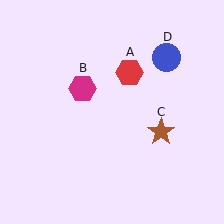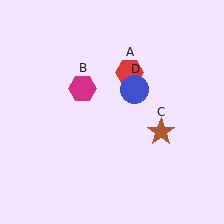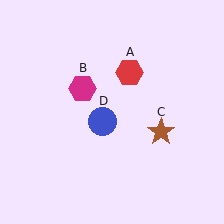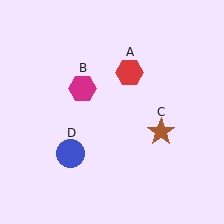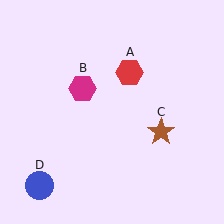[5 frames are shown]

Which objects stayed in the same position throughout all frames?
Red hexagon (object A) and magenta hexagon (object B) and brown star (object C) remained stationary.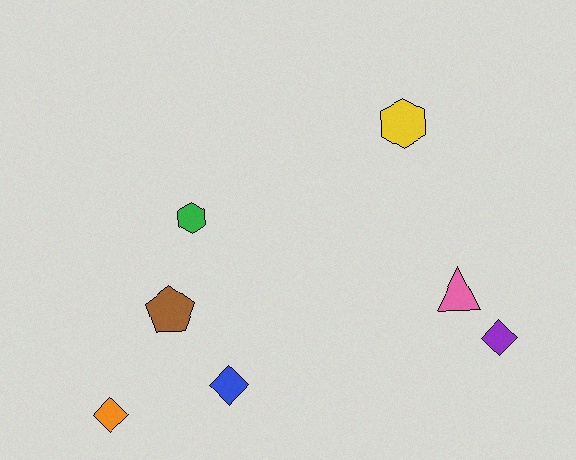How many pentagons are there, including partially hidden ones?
There is 1 pentagon.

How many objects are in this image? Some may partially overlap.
There are 7 objects.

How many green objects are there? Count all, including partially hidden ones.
There is 1 green object.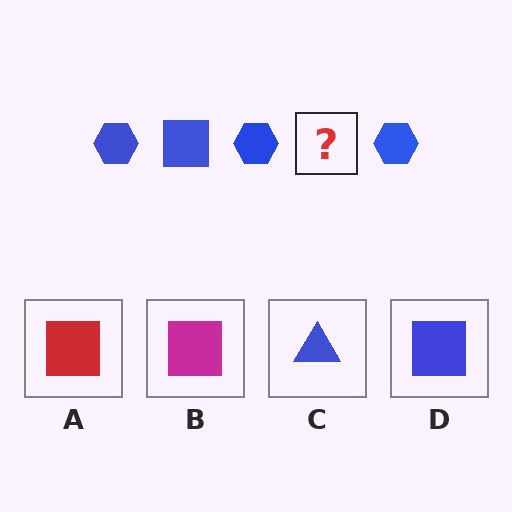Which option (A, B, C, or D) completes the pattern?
D.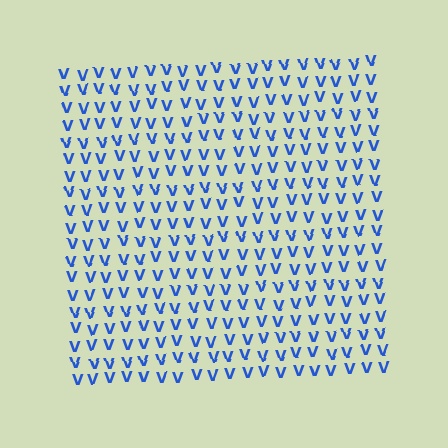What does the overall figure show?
The overall figure shows a square.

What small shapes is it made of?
It is made of small letter V's.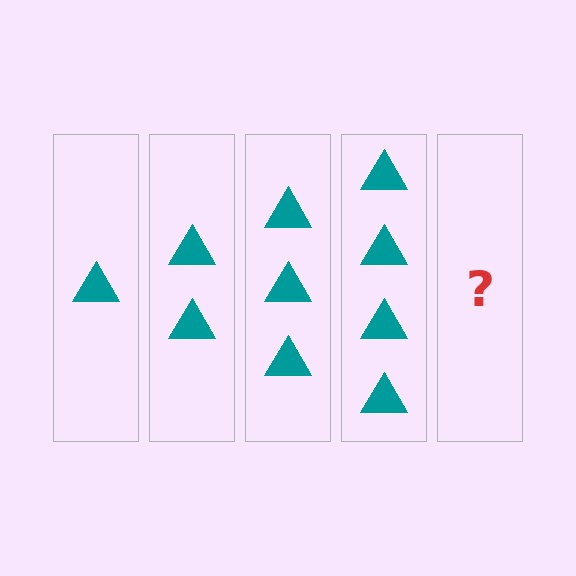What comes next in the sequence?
The next element should be 5 triangles.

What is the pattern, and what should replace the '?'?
The pattern is that each step adds one more triangle. The '?' should be 5 triangles.